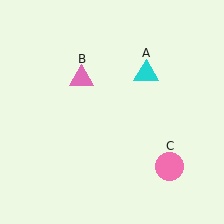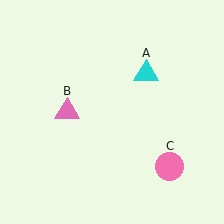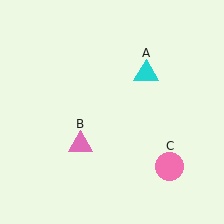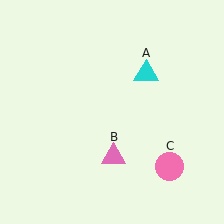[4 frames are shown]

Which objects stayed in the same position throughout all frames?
Cyan triangle (object A) and pink circle (object C) remained stationary.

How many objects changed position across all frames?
1 object changed position: pink triangle (object B).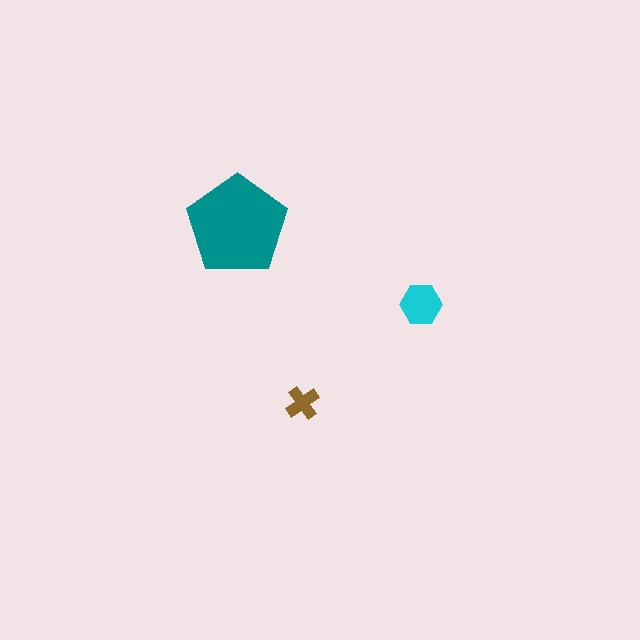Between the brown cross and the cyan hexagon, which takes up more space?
The cyan hexagon.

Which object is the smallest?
The brown cross.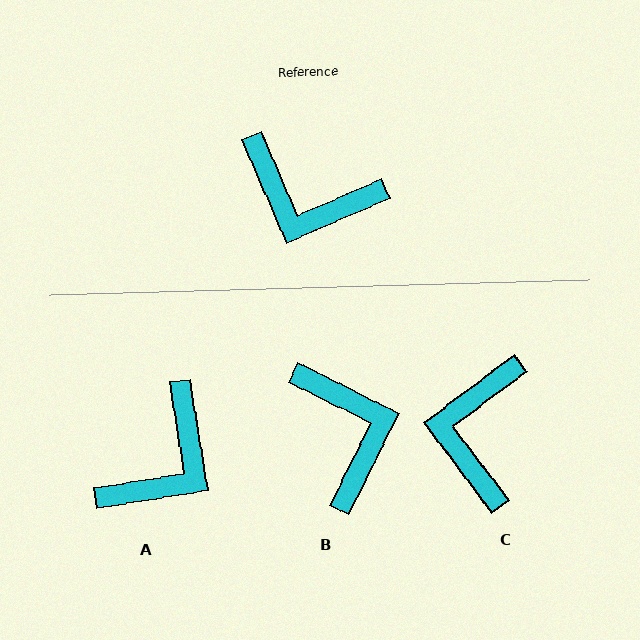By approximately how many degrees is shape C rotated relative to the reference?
Approximately 76 degrees clockwise.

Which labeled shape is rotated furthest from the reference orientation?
B, about 130 degrees away.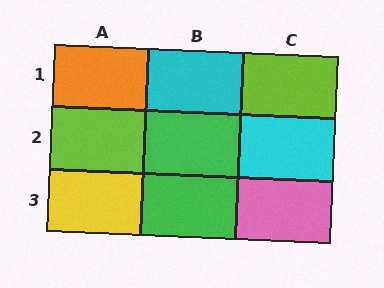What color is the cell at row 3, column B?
Green.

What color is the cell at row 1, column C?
Lime.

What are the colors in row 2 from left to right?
Lime, green, cyan.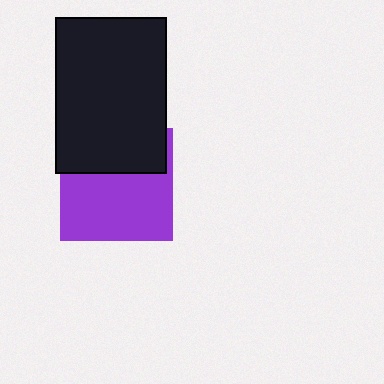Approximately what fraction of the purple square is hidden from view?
Roughly 38% of the purple square is hidden behind the black rectangle.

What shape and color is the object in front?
The object in front is a black rectangle.